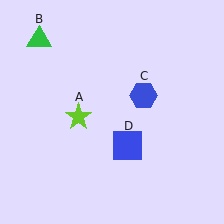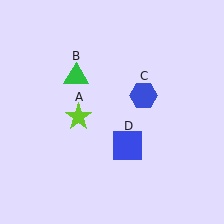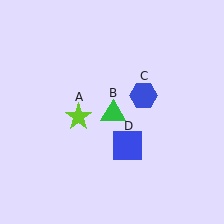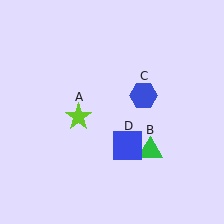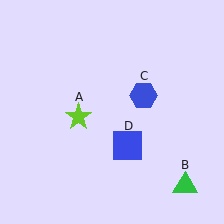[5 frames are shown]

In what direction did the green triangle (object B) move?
The green triangle (object B) moved down and to the right.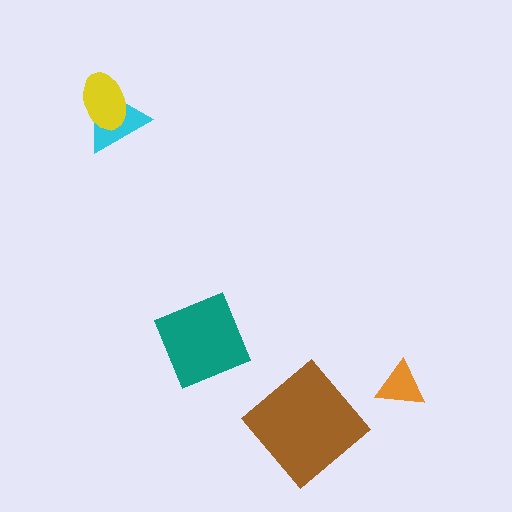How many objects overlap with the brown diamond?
0 objects overlap with the brown diamond.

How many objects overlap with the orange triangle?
0 objects overlap with the orange triangle.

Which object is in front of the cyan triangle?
The yellow ellipse is in front of the cyan triangle.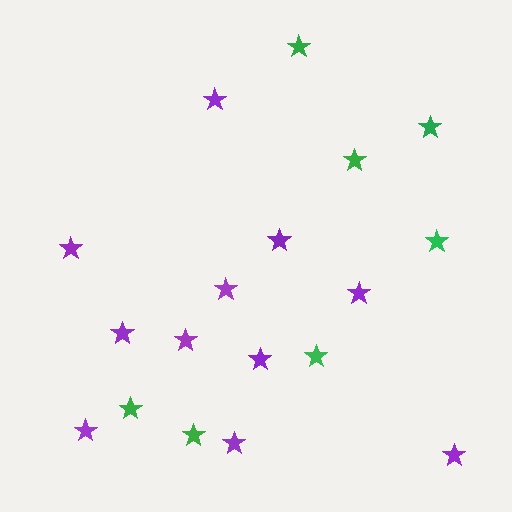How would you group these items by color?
There are 2 groups: one group of purple stars (11) and one group of green stars (7).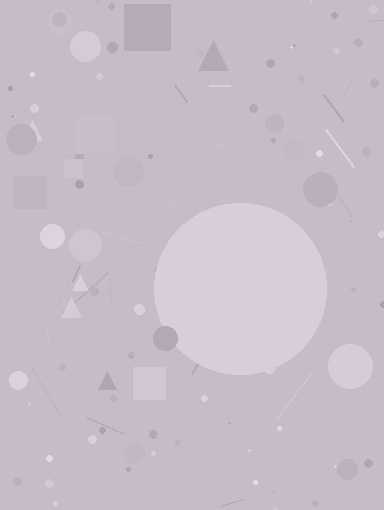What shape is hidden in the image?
A circle is hidden in the image.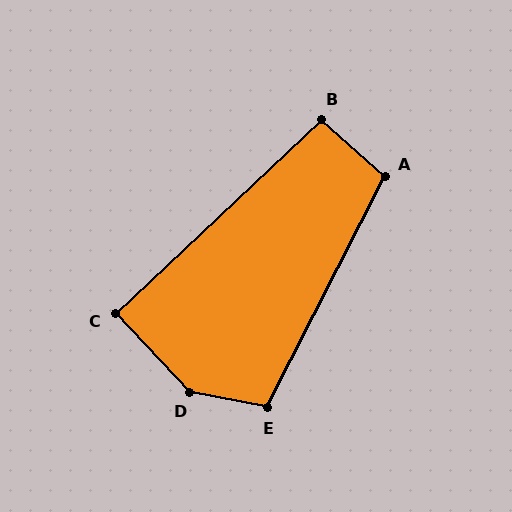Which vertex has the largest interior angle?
D, at approximately 144 degrees.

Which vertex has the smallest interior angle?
C, at approximately 90 degrees.